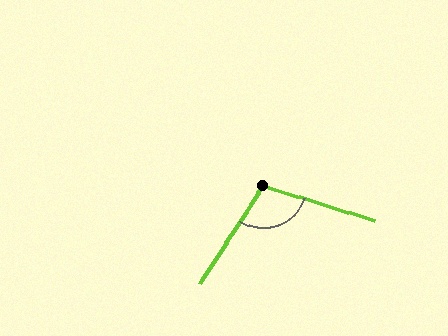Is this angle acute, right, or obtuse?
It is obtuse.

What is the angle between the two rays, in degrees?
Approximately 105 degrees.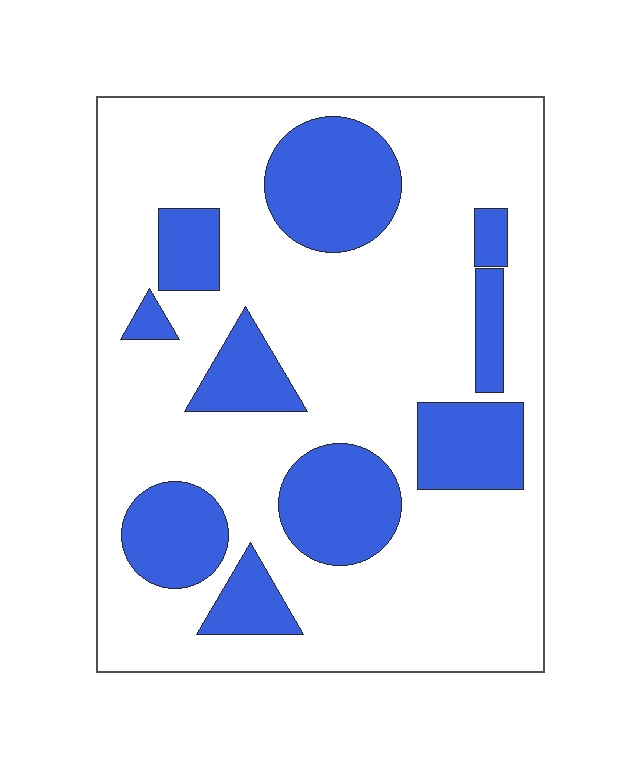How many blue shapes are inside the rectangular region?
10.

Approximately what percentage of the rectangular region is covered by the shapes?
Approximately 25%.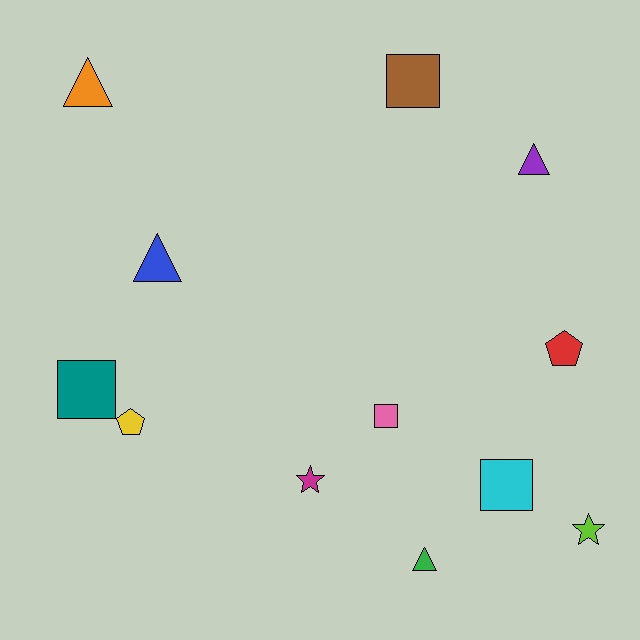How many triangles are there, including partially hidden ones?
There are 4 triangles.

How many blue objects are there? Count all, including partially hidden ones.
There is 1 blue object.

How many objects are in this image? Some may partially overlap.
There are 12 objects.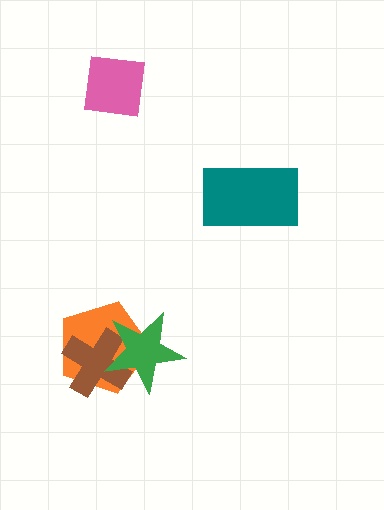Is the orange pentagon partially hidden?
Yes, it is partially covered by another shape.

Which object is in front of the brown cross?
The green star is in front of the brown cross.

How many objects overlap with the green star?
2 objects overlap with the green star.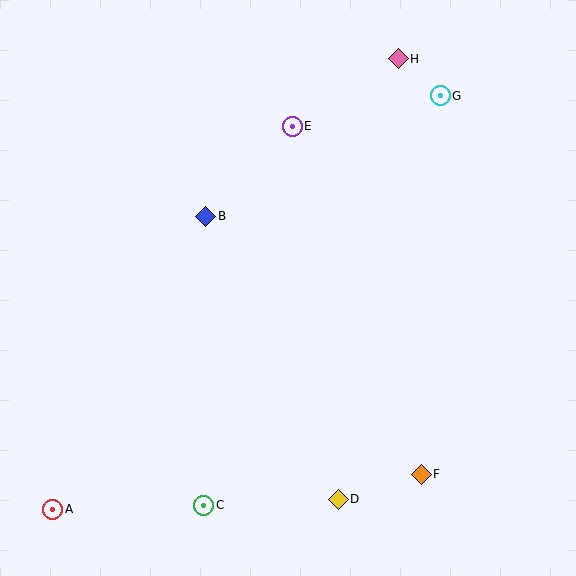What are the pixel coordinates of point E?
Point E is at (292, 126).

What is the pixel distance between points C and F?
The distance between C and F is 219 pixels.